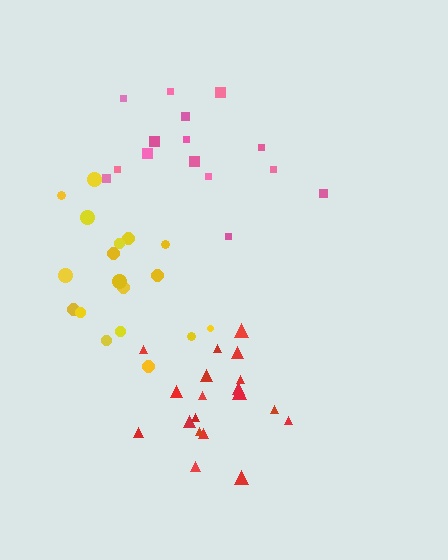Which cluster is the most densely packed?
Red.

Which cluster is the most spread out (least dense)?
Yellow.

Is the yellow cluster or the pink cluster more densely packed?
Pink.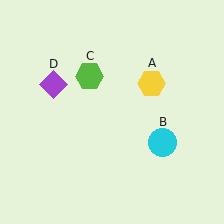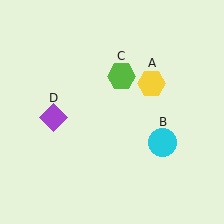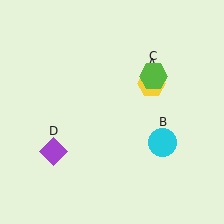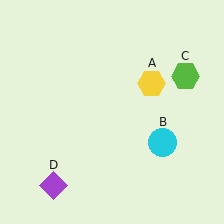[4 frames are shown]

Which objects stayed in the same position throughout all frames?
Yellow hexagon (object A) and cyan circle (object B) remained stationary.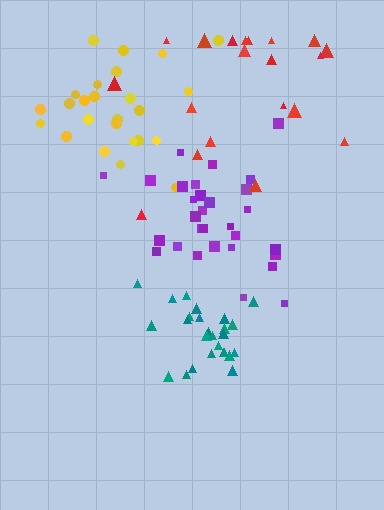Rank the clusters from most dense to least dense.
teal, purple, yellow, red.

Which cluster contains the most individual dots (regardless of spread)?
Purple (30).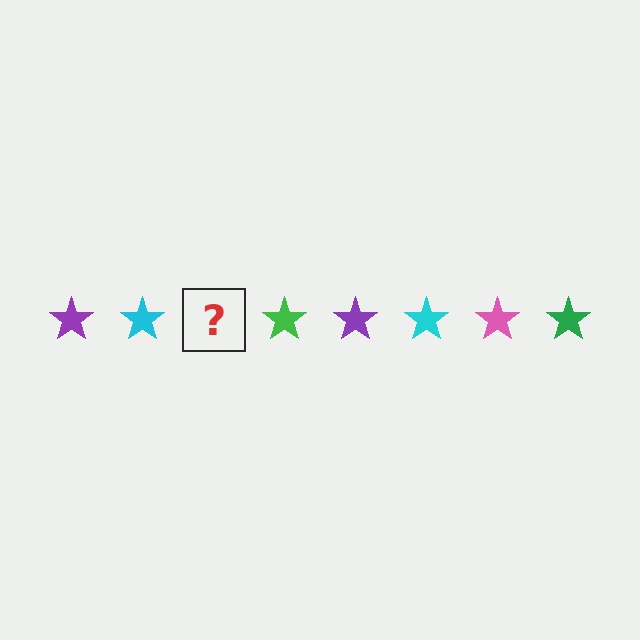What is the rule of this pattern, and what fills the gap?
The rule is that the pattern cycles through purple, cyan, pink, green stars. The gap should be filled with a pink star.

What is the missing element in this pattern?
The missing element is a pink star.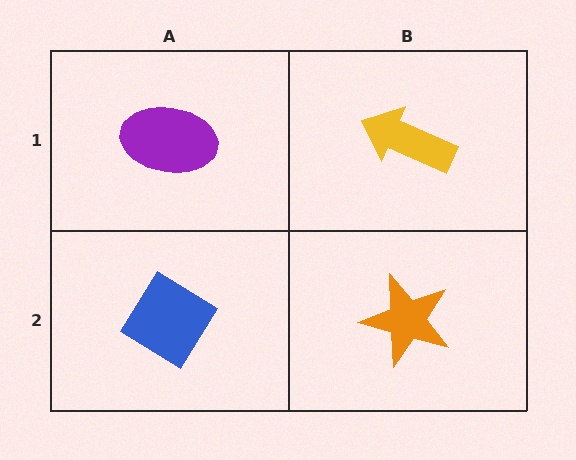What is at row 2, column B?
An orange star.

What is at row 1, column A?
A purple ellipse.